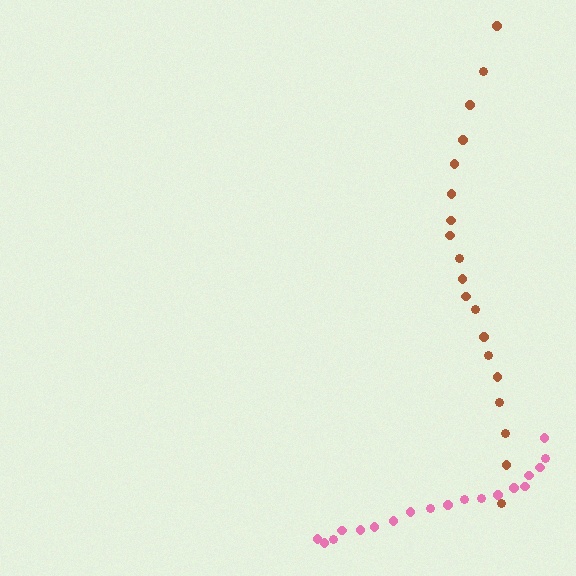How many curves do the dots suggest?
There are 2 distinct paths.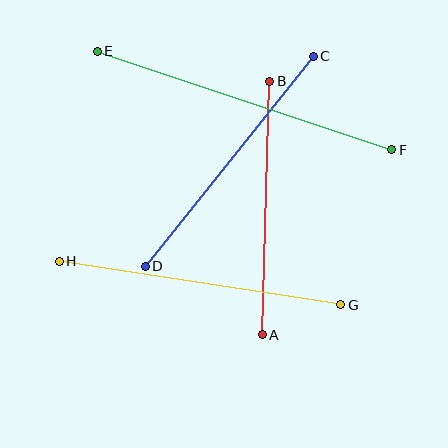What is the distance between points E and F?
The distance is approximately 311 pixels.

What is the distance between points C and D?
The distance is approximately 269 pixels.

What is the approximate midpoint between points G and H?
The midpoint is at approximately (200, 283) pixels.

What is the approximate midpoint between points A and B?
The midpoint is at approximately (266, 208) pixels.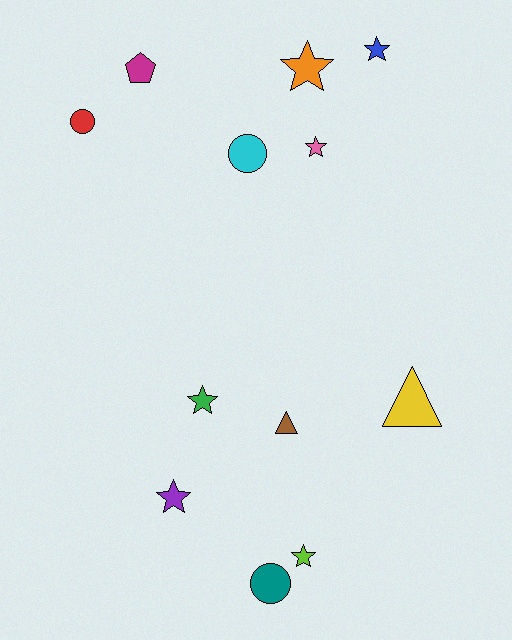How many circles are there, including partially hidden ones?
There are 3 circles.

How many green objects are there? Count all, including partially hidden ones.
There is 1 green object.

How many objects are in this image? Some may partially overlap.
There are 12 objects.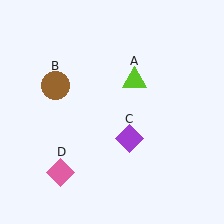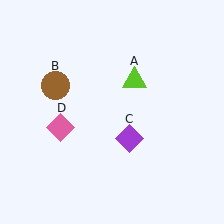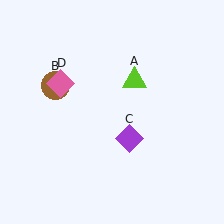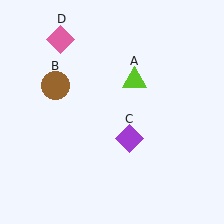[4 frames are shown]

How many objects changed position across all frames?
1 object changed position: pink diamond (object D).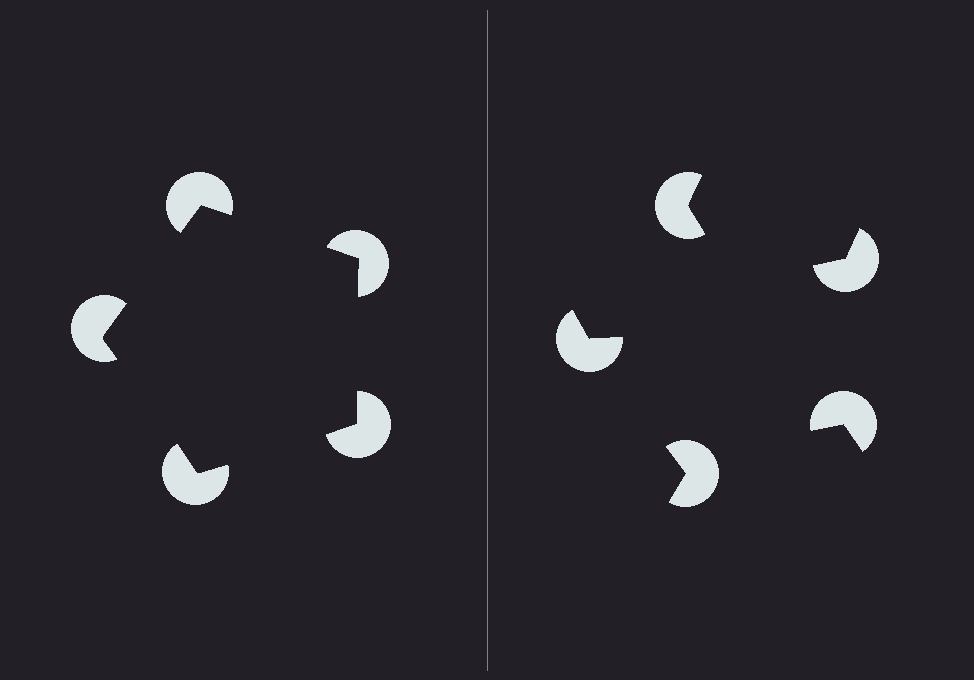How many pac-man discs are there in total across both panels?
10 — 5 on each side.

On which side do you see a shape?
An illusory pentagon appears on the left side. On the right side the wedge cuts are rotated, so no coherent shape forms.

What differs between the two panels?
The pac-man discs are positioned identically on both sides; only the wedge orientations differ. On the left they align to a pentagon; on the right they are misaligned.